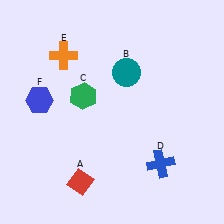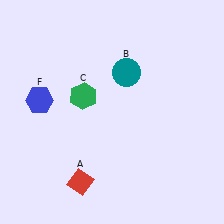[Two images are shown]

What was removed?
The orange cross (E), the blue cross (D) were removed in Image 2.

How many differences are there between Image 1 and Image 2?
There are 2 differences between the two images.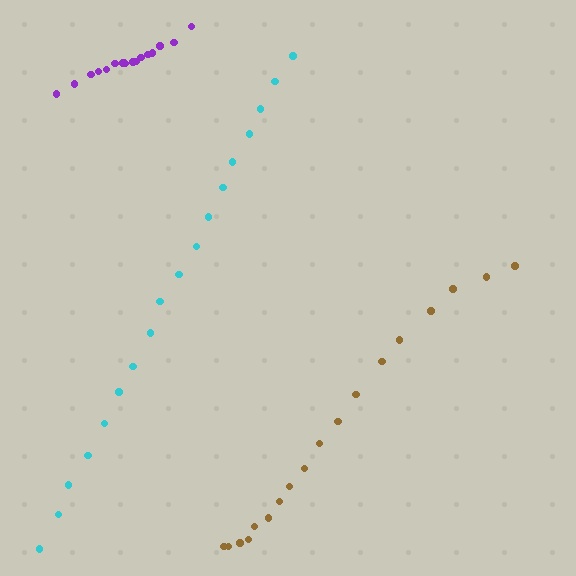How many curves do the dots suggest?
There are 3 distinct paths.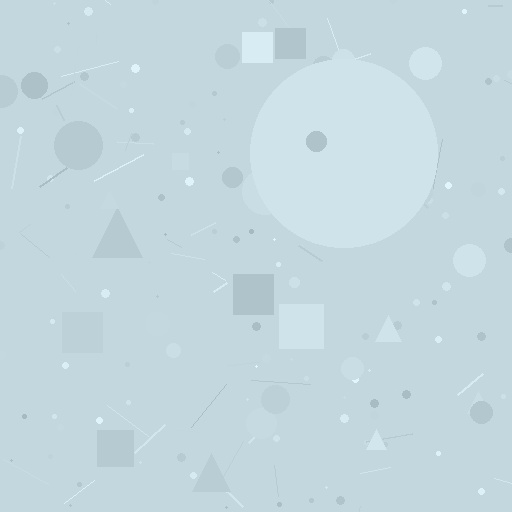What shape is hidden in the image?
A circle is hidden in the image.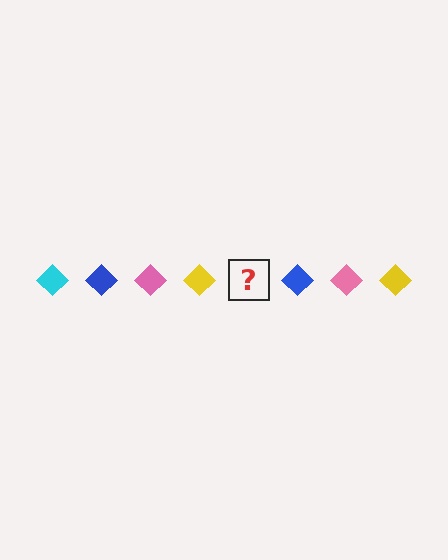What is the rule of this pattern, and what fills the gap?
The rule is that the pattern cycles through cyan, blue, pink, yellow diamonds. The gap should be filled with a cyan diamond.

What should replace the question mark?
The question mark should be replaced with a cyan diamond.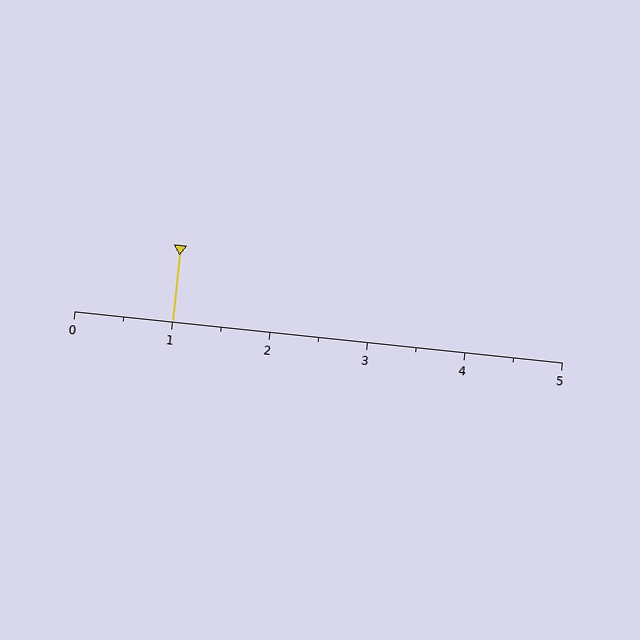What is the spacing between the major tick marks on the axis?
The major ticks are spaced 1 apart.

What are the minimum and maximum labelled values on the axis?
The axis runs from 0 to 5.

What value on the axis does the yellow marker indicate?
The marker indicates approximately 1.